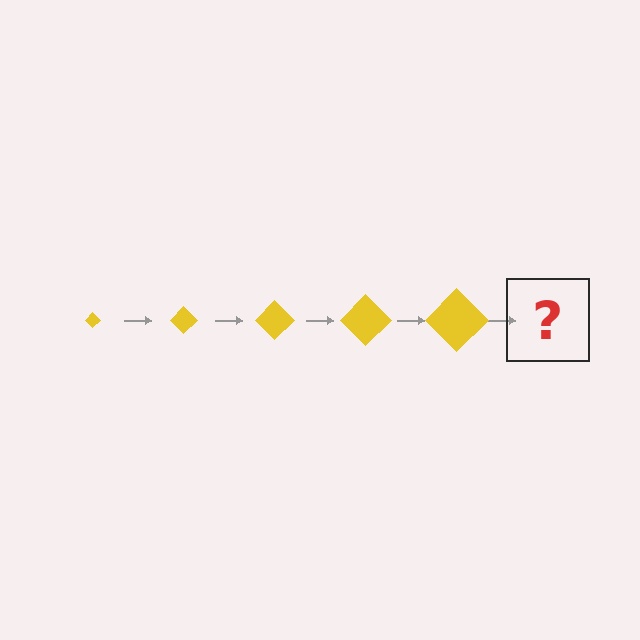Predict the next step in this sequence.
The next step is a yellow diamond, larger than the previous one.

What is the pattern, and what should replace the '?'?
The pattern is that the diamond gets progressively larger each step. The '?' should be a yellow diamond, larger than the previous one.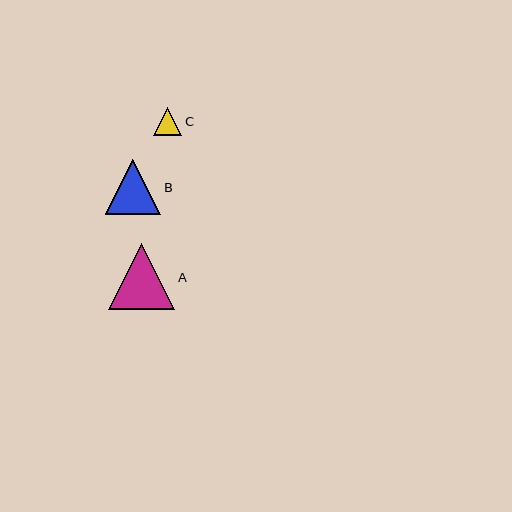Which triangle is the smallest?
Triangle C is the smallest with a size of approximately 29 pixels.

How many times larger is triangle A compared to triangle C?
Triangle A is approximately 2.3 times the size of triangle C.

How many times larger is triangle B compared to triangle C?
Triangle B is approximately 1.9 times the size of triangle C.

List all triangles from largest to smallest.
From largest to smallest: A, B, C.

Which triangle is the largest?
Triangle A is the largest with a size of approximately 67 pixels.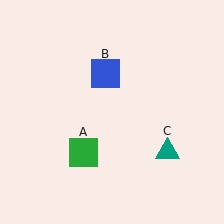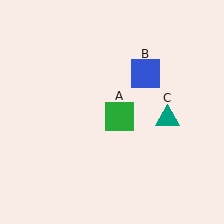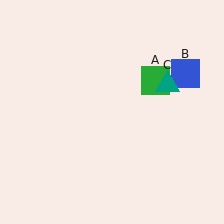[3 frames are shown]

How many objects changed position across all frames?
3 objects changed position: green square (object A), blue square (object B), teal triangle (object C).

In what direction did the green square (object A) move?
The green square (object A) moved up and to the right.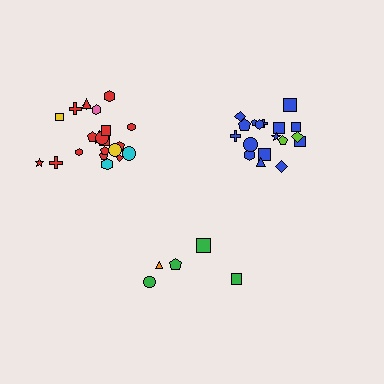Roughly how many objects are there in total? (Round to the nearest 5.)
Roughly 45 objects in total.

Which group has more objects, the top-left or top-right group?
The top-left group.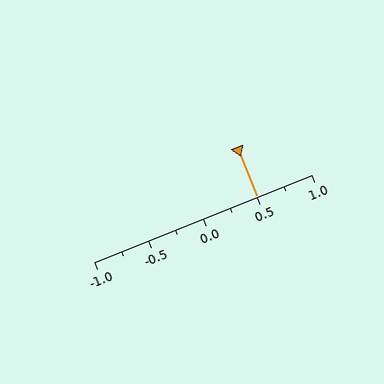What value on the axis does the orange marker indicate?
The marker indicates approximately 0.5.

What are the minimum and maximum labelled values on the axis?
The axis runs from -1.0 to 1.0.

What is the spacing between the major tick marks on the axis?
The major ticks are spaced 0.5 apart.